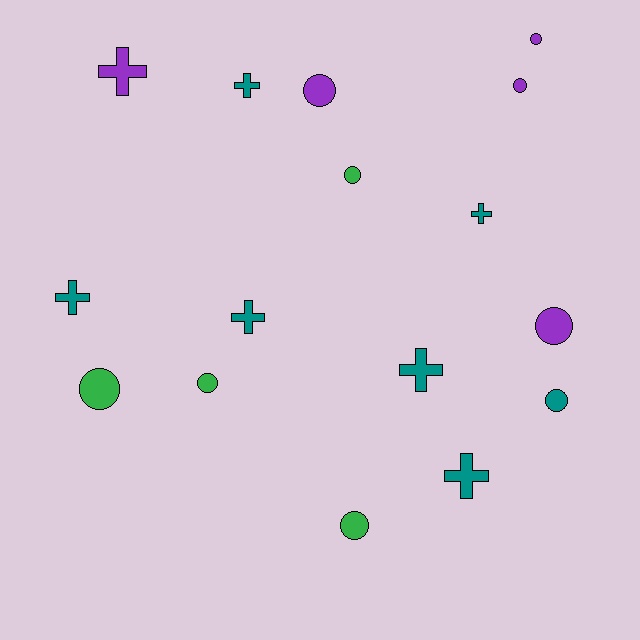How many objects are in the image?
There are 16 objects.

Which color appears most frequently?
Teal, with 7 objects.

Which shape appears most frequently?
Circle, with 9 objects.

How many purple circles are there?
There are 4 purple circles.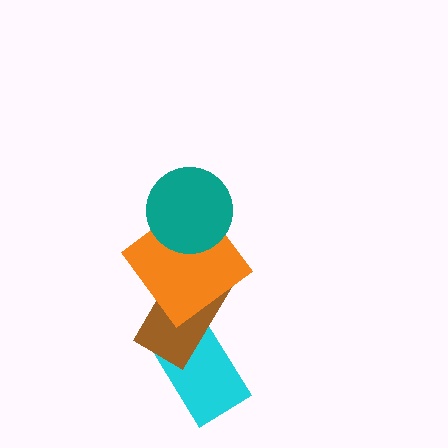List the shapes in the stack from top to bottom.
From top to bottom: the teal circle, the orange diamond, the brown rectangle, the cyan rectangle.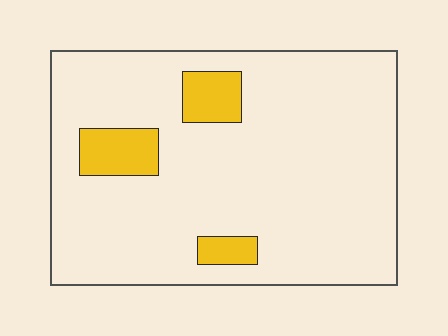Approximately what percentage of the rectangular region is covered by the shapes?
Approximately 10%.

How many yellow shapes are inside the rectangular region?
3.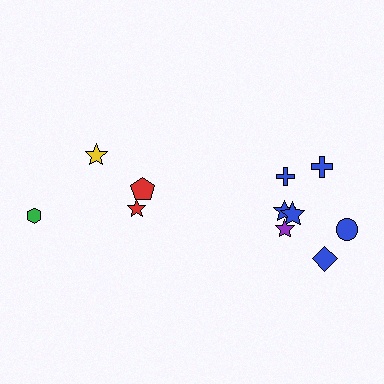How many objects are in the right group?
There are 7 objects.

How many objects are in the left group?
There are 4 objects.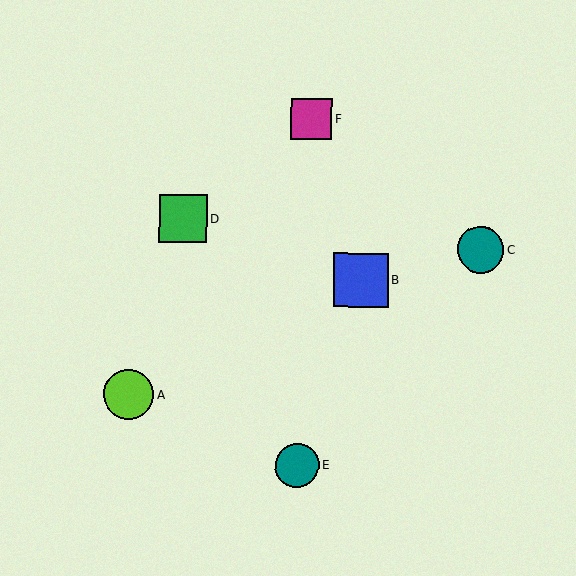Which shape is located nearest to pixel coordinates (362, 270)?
The blue square (labeled B) at (361, 280) is nearest to that location.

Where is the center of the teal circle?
The center of the teal circle is at (481, 250).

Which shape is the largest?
The blue square (labeled B) is the largest.